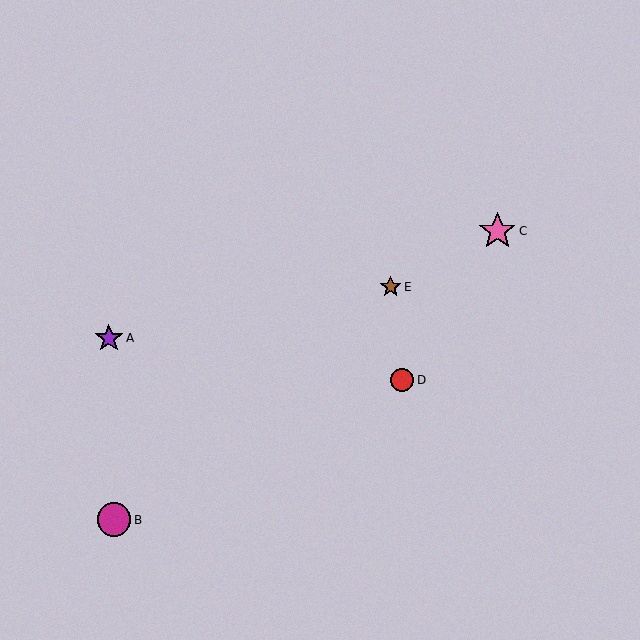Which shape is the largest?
The pink star (labeled C) is the largest.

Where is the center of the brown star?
The center of the brown star is at (391, 287).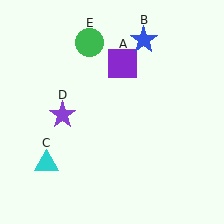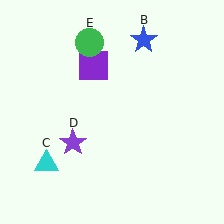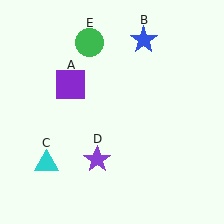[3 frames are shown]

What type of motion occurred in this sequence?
The purple square (object A), purple star (object D) rotated counterclockwise around the center of the scene.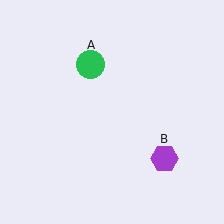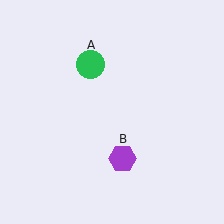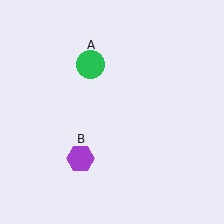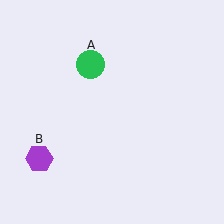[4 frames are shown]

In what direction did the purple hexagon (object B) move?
The purple hexagon (object B) moved left.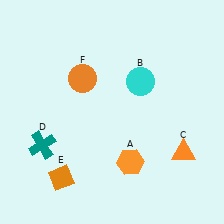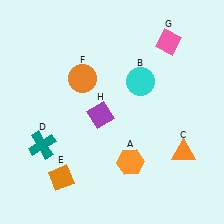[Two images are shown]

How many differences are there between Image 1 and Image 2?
There are 2 differences between the two images.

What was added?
A pink diamond (G), a purple diamond (H) were added in Image 2.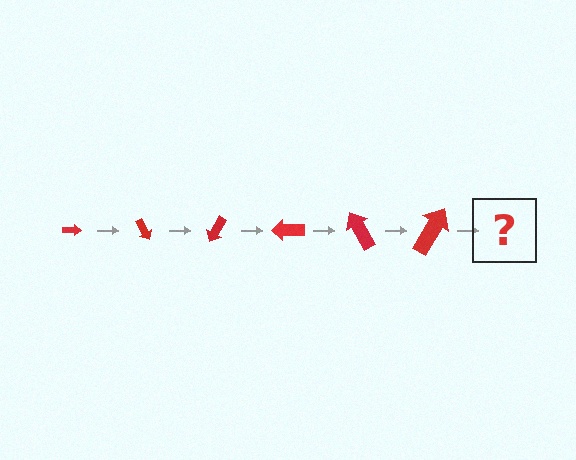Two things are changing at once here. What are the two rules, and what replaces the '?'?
The two rules are that the arrow grows larger each step and it rotates 60 degrees each step. The '?' should be an arrow, larger than the previous one and rotated 360 degrees from the start.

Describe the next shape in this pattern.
It should be an arrow, larger than the previous one and rotated 360 degrees from the start.